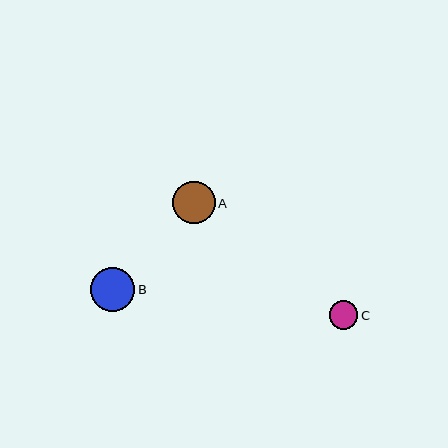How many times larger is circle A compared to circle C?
Circle A is approximately 1.5 times the size of circle C.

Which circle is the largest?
Circle B is the largest with a size of approximately 44 pixels.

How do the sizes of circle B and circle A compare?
Circle B and circle A are approximately the same size.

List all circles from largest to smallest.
From largest to smallest: B, A, C.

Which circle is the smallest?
Circle C is the smallest with a size of approximately 28 pixels.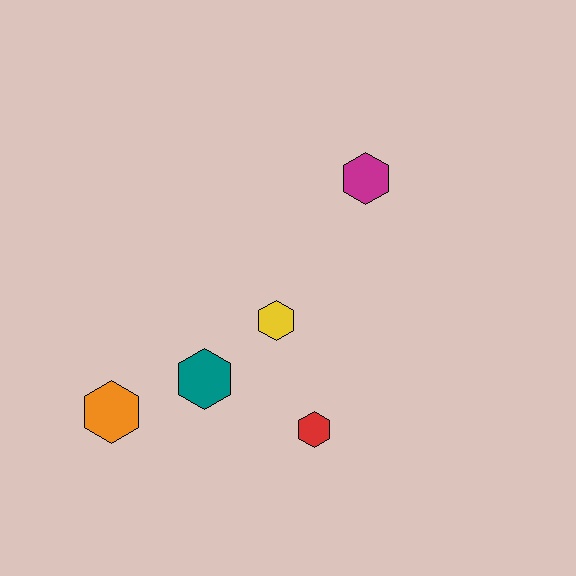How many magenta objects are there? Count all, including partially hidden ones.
There is 1 magenta object.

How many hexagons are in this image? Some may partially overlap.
There are 5 hexagons.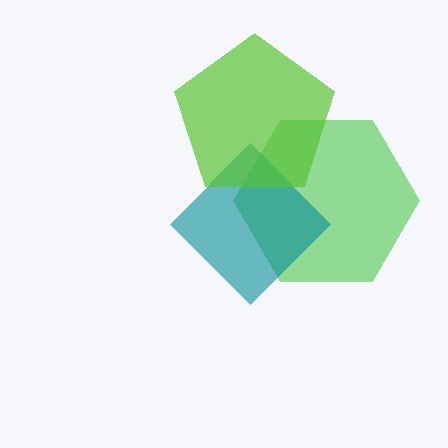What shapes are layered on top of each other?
The layered shapes are: a green hexagon, a teal diamond, a lime pentagon.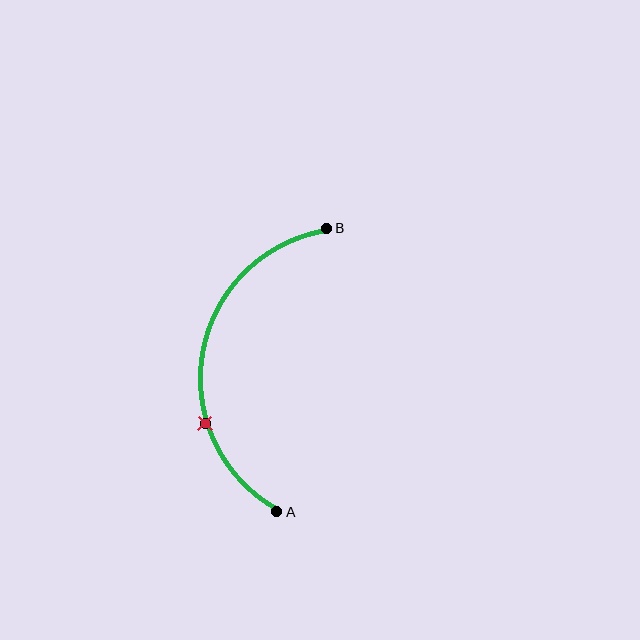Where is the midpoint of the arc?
The arc midpoint is the point on the curve farthest from the straight line joining A and B. It sits to the left of that line.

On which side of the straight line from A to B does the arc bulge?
The arc bulges to the left of the straight line connecting A and B.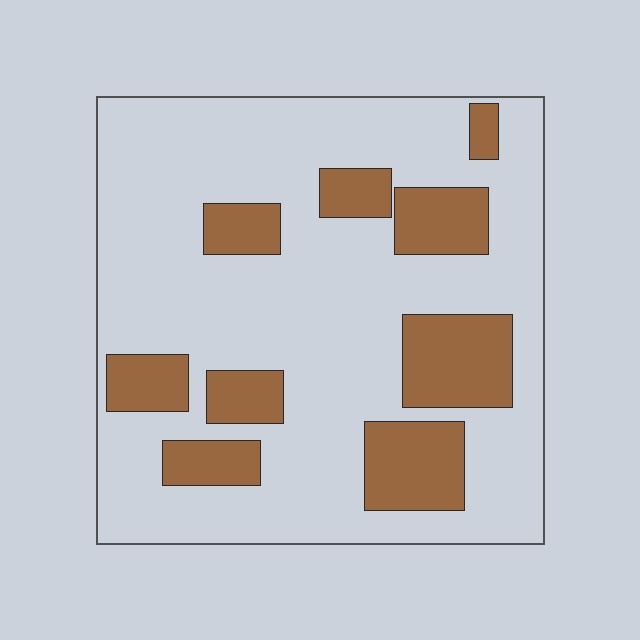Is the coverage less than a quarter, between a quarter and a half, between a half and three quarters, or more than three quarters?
Less than a quarter.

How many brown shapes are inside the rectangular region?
9.